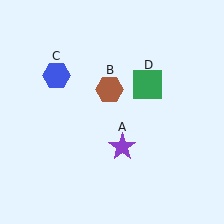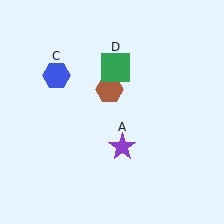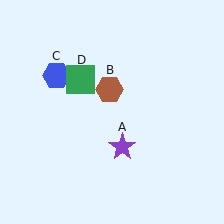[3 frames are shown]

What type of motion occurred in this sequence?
The green square (object D) rotated counterclockwise around the center of the scene.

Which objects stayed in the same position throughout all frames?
Purple star (object A) and brown hexagon (object B) and blue hexagon (object C) remained stationary.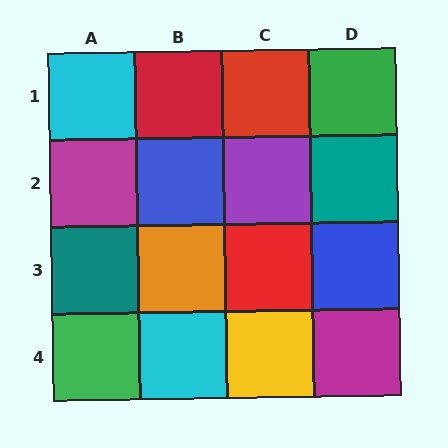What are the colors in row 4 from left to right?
Green, cyan, yellow, magenta.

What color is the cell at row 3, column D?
Blue.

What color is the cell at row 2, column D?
Teal.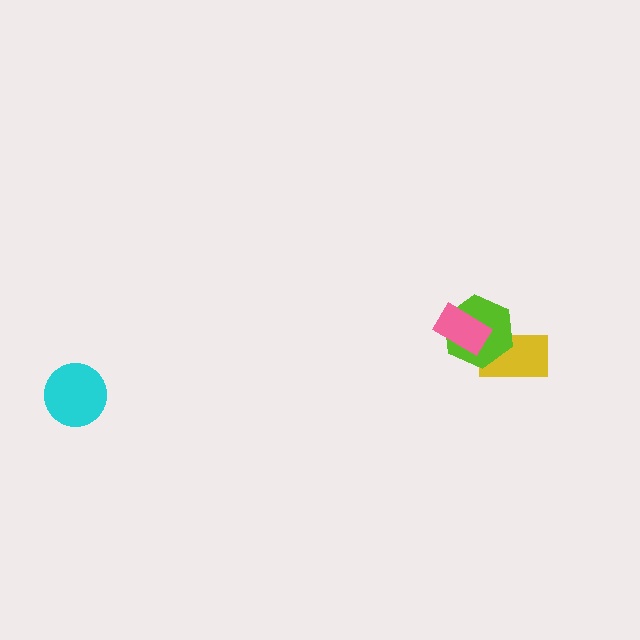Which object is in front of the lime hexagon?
The pink rectangle is in front of the lime hexagon.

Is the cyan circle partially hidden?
No, no other shape covers it.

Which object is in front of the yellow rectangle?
The lime hexagon is in front of the yellow rectangle.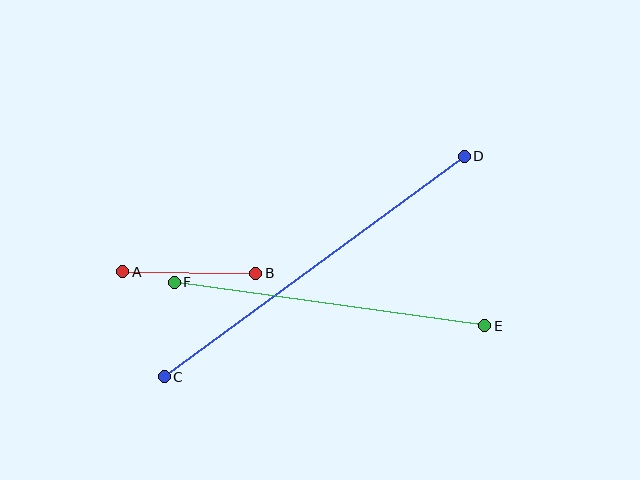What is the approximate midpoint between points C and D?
The midpoint is at approximately (314, 267) pixels.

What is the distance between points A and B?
The distance is approximately 133 pixels.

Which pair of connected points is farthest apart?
Points C and D are farthest apart.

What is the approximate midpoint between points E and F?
The midpoint is at approximately (330, 304) pixels.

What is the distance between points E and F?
The distance is approximately 314 pixels.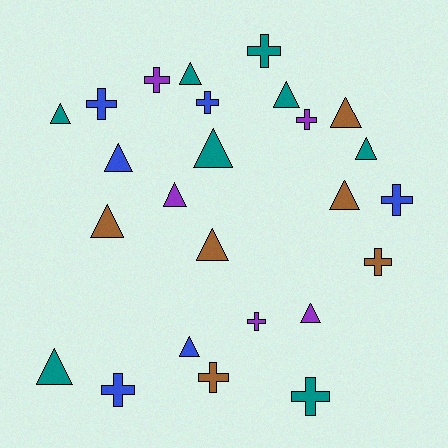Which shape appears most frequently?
Triangle, with 14 objects.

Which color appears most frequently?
Teal, with 8 objects.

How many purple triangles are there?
There are 2 purple triangles.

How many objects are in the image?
There are 25 objects.